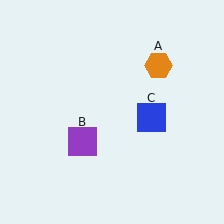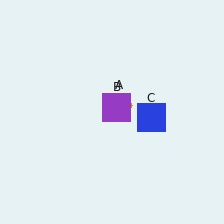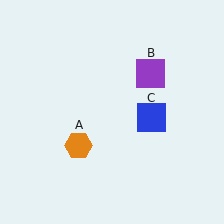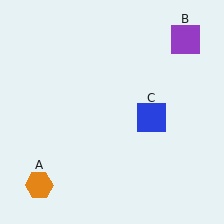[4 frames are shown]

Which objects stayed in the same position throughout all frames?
Blue square (object C) remained stationary.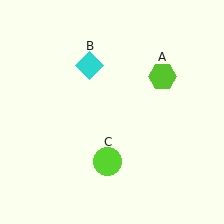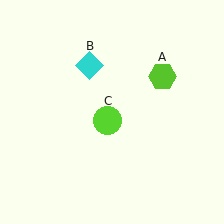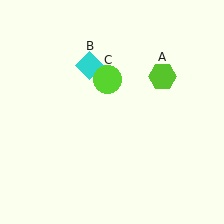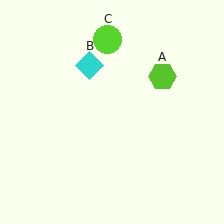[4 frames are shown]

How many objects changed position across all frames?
1 object changed position: lime circle (object C).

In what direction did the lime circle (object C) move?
The lime circle (object C) moved up.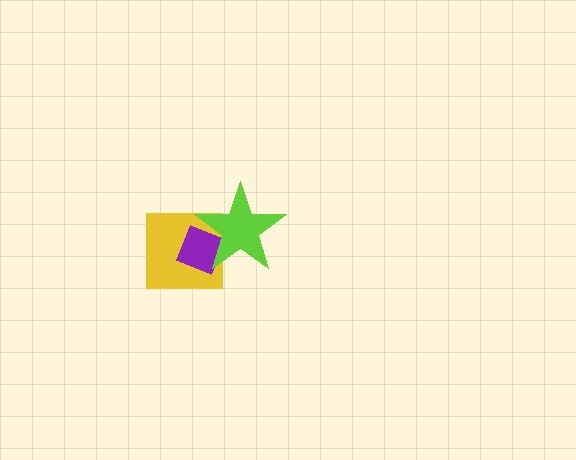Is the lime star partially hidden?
No, no other shape covers it.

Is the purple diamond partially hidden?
Yes, it is partially covered by another shape.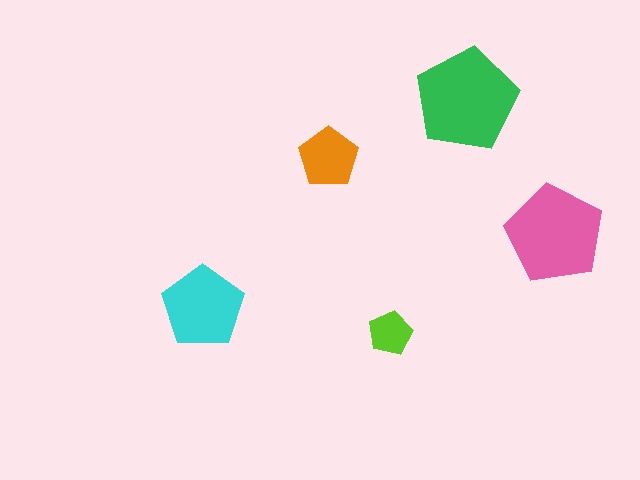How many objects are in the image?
There are 5 objects in the image.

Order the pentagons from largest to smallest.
the green one, the pink one, the cyan one, the orange one, the lime one.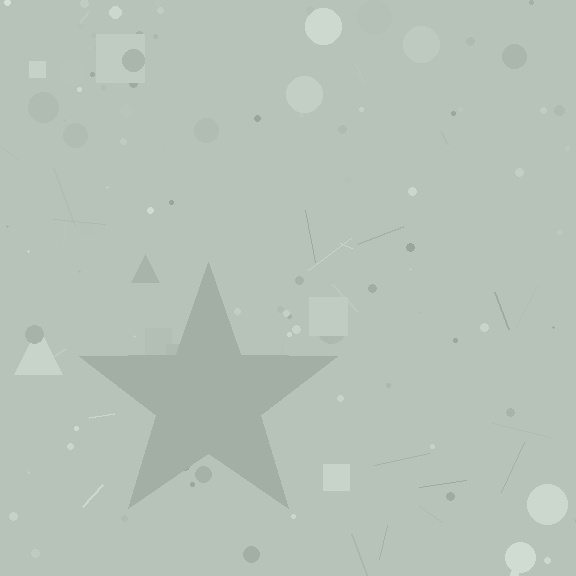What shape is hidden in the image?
A star is hidden in the image.